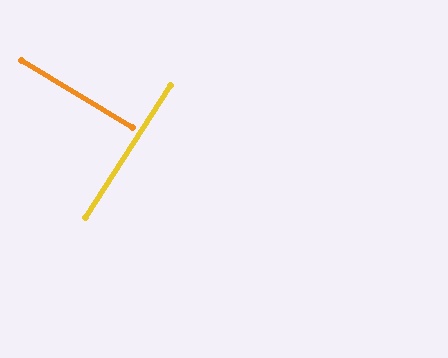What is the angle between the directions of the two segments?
Approximately 88 degrees.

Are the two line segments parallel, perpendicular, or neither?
Perpendicular — they meet at approximately 88°.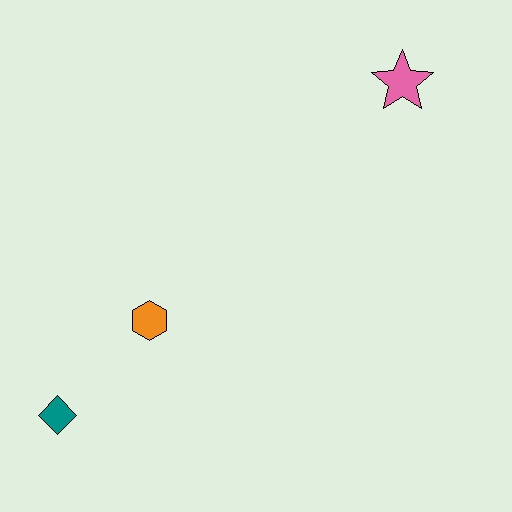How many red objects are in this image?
There are no red objects.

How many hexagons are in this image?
There is 1 hexagon.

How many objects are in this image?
There are 3 objects.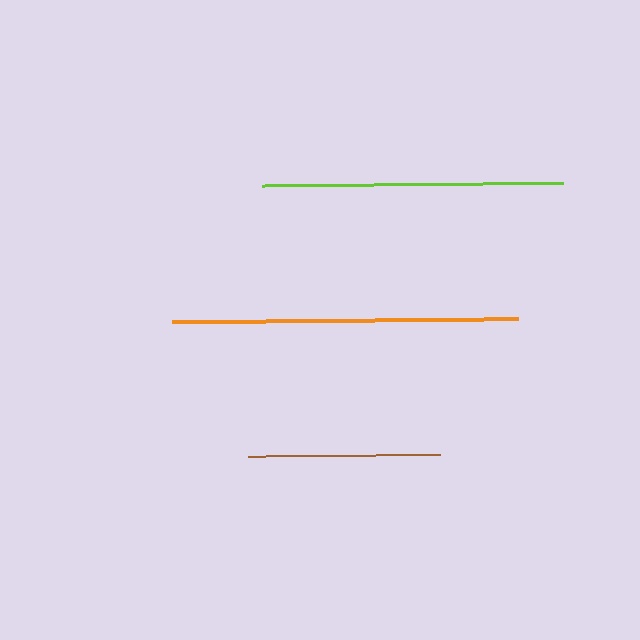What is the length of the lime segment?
The lime segment is approximately 301 pixels long.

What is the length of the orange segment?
The orange segment is approximately 346 pixels long.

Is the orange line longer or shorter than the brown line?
The orange line is longer than the brown line.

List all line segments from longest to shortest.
From longest to shortest: orange, lime, brown.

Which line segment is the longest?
The orange line is the longest at approximately 346 pixels.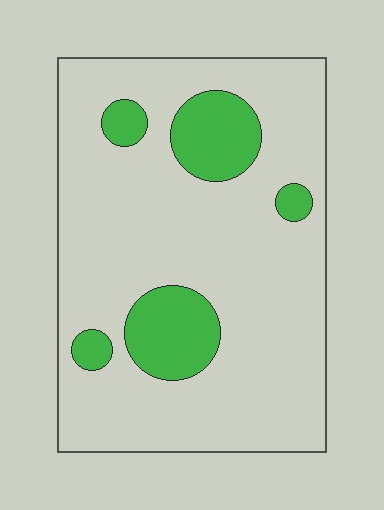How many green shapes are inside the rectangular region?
5.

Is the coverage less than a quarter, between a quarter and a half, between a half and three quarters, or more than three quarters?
Less than a quarter.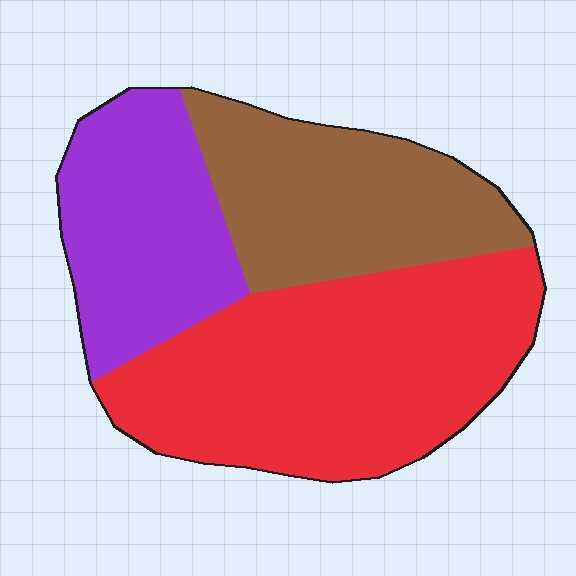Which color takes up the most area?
Red, at roughly 45%.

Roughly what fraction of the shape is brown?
Brown covers around 30% of the shape.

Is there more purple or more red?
Red.